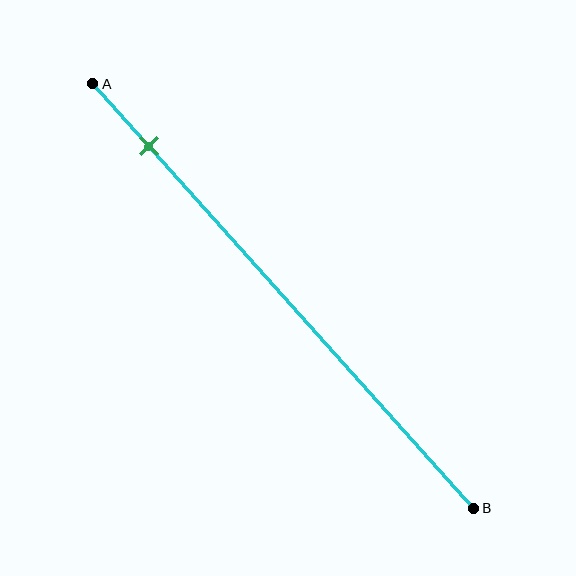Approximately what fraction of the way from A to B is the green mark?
The green mark is approximately 15% of the way from A to B.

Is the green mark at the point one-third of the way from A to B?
No, the mark is at about 15% from A, not at the 33% one-third point.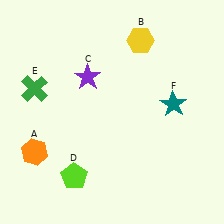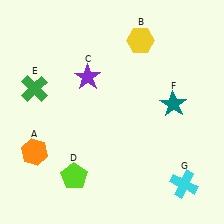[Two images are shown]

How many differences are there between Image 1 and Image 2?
There is 1 difference between the two images.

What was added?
A cyan cross (G) was added in Image 2.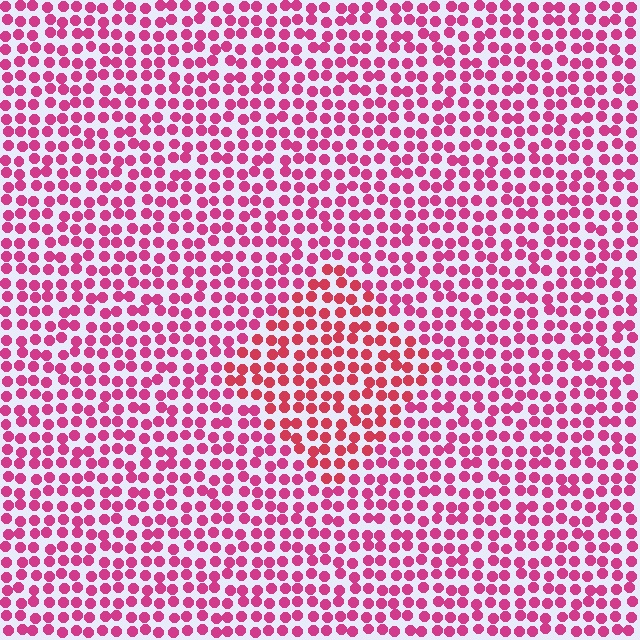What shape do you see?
I see a diamond.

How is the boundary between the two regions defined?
The boundary is defined purely by a slight shift in hue (about 21 degrees). Spacing, size, and orientation are identical on both sides.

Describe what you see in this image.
The image is filled with small magenta elements in a uniform arrangement. A diamond-shaped region is visible where the elements are tinted to a slightly different hue, forming a subtle color boundary.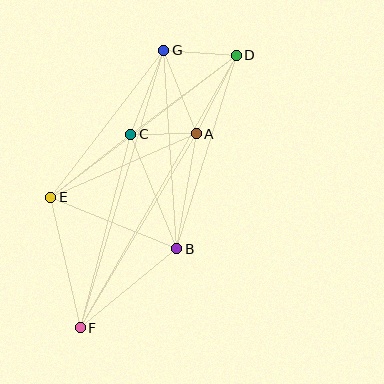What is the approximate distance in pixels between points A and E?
The distance between A and E is approximately 159 pixels.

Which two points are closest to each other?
Points A and C are closest to each other.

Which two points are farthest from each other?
Points D and F are farthest from each other.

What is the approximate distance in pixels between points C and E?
The distance between C and E is approximately 102 pixels.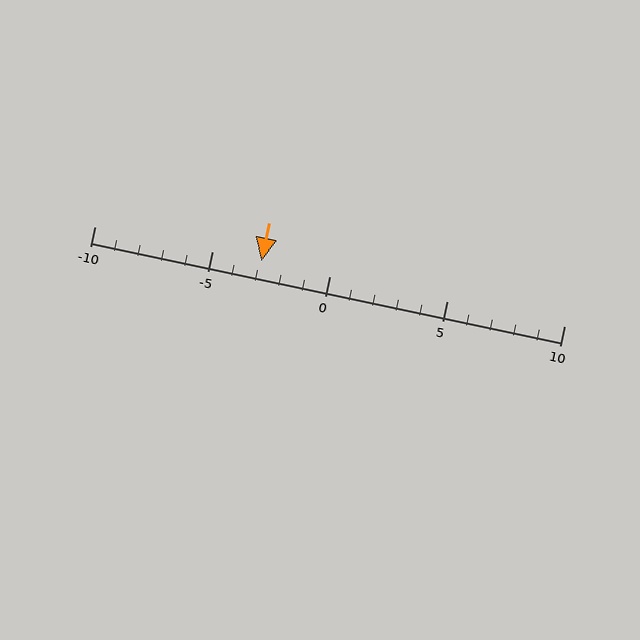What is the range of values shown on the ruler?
The ruler shows values from -10 to 10.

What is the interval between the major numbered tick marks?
The major tick marks are spaced 5 units apart.